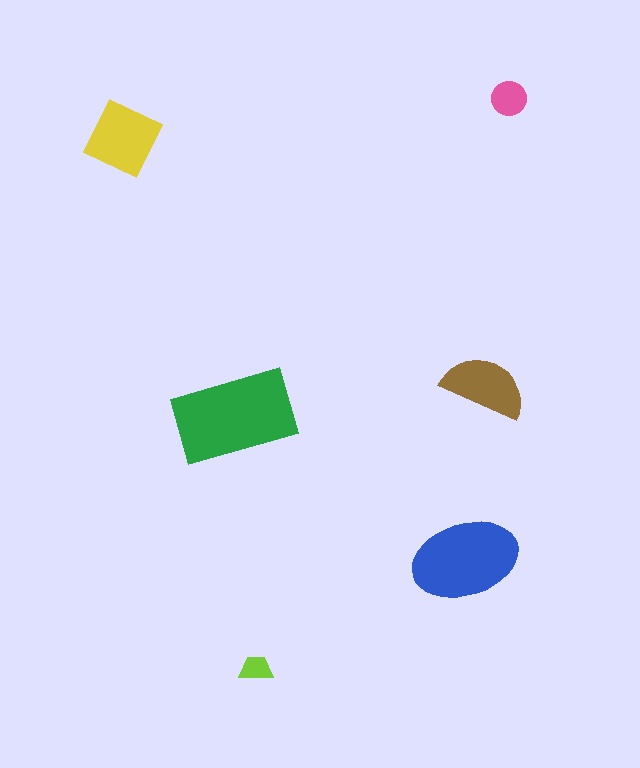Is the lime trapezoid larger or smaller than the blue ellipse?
Smaller.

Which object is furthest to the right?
The pink circle is rightmost.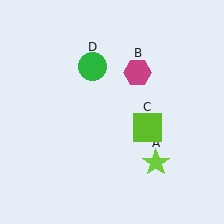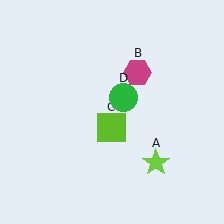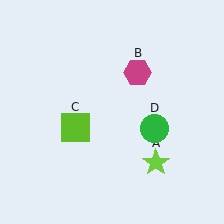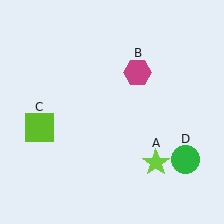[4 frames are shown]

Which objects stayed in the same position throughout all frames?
Lime star (object A) and magenta hexagon (object B) remained stationary.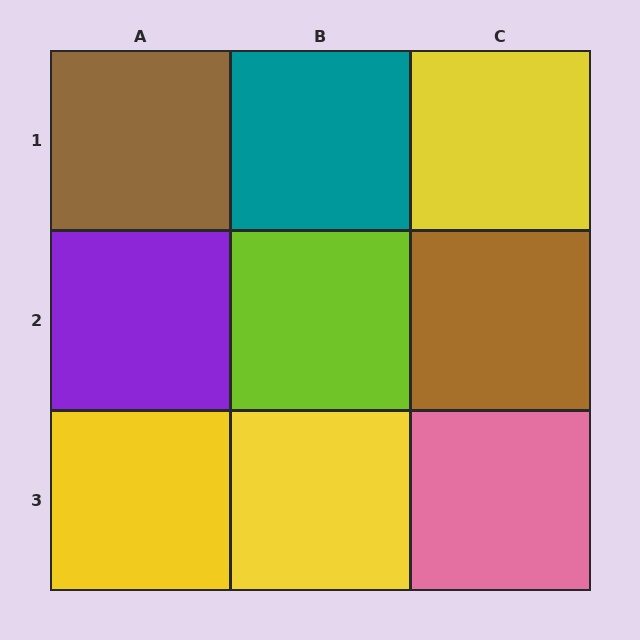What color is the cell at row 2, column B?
Lime.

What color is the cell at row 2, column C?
Brown.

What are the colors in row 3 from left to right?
Yellow, yellow, pink.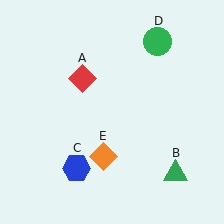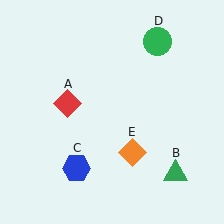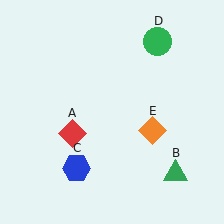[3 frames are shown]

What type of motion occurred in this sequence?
The red diamond (object A), orange diamond (object E) rotated counterclockwise around the center of the scene.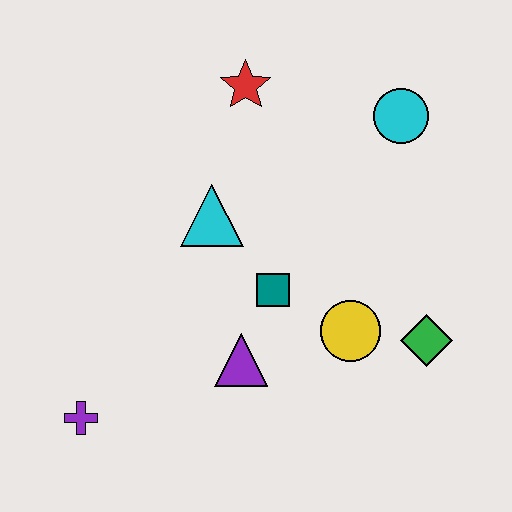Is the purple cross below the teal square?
Yes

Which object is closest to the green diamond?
The yellow circle is closest to the green diamond.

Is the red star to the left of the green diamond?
Yes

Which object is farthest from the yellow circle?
The purple cross is farthest from the yellow circle.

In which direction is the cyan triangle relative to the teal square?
The cyan triangle is above the teal square.